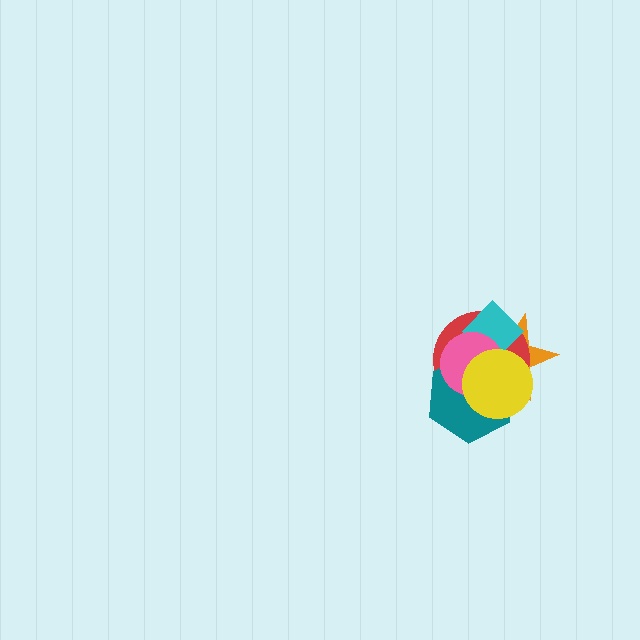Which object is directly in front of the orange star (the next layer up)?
The red circle is directly in front of the orange star.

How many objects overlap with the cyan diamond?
5 objects overlap with the cyan diamond.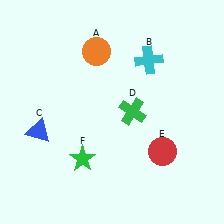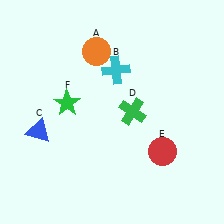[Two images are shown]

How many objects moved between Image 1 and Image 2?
2 objects moved between the two images.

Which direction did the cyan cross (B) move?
The cyan cross (B) moved left.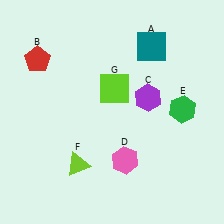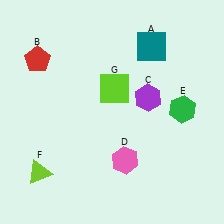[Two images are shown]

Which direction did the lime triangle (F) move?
The lime triangle (F) moved left.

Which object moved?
The lime triangle (F) moved left.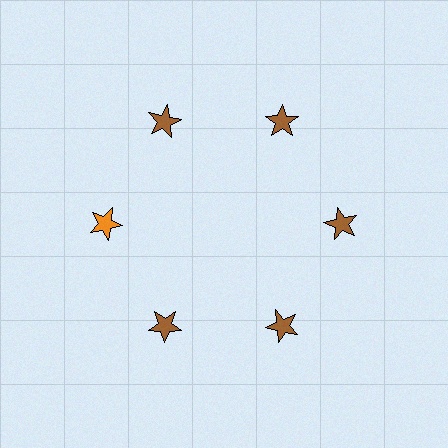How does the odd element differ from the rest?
It has a different color: orange instead of brown.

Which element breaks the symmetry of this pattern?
The orange star at roughly the 9 o'clock position breaks the symmetry. All other shapes are brown stars.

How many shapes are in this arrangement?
There are 6 shapes arranged in a ring pattern.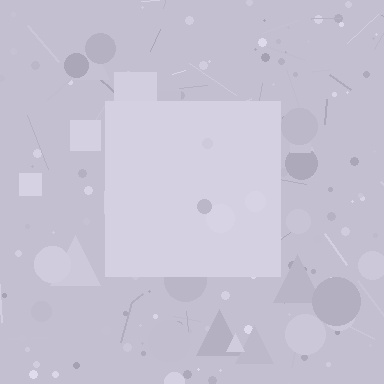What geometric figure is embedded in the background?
A square is embedded in the background.